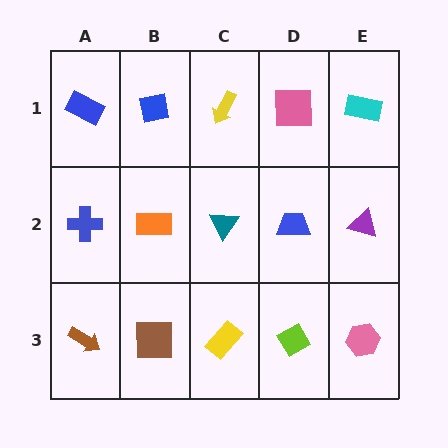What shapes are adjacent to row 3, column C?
A teal triangle (row 2, column C), a brown square (row 3, column B), a lime diamond (row 3, column D).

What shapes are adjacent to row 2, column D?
A pink square (row 1, column D), a lime diamond (row 3, column D), a teal triangle (row 2, column C), a purple triangle (row 2, column E).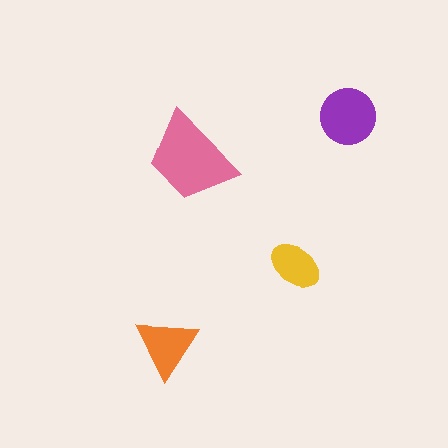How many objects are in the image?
There are 4 objects in the image.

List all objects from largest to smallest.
The pink trapezoid, the purple circle, the orange triangle, the yellow ellipse.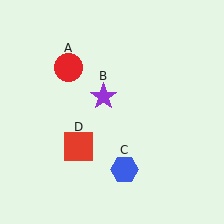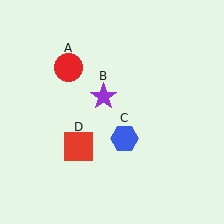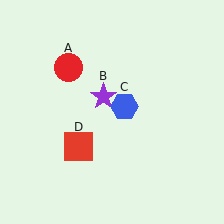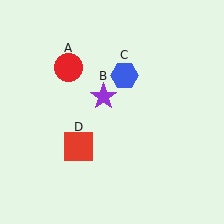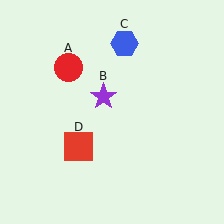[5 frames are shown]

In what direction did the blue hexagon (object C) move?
The blue hexagon (object C) moved up.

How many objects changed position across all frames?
1 object changed position: blue hexagon (object C).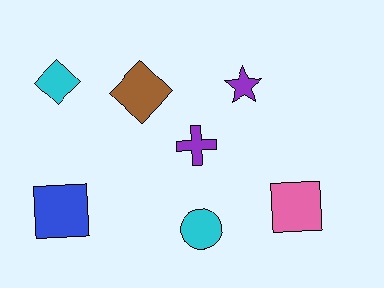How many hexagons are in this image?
There are no hexagons.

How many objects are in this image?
There are 7 objects.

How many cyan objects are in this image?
There are 2 cyan objects.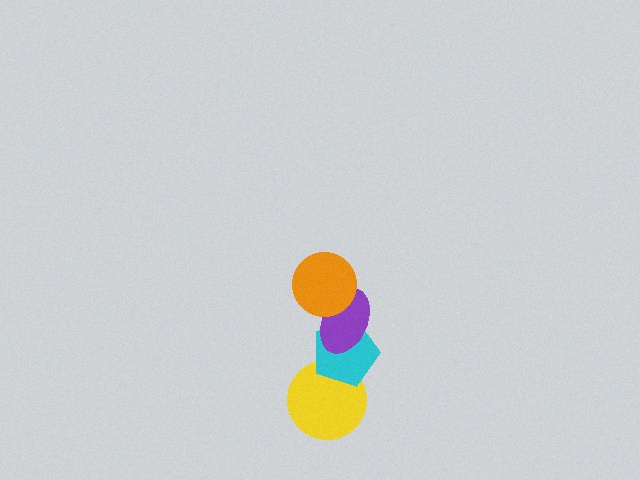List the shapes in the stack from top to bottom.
From top to bottom: the orange circle, the purple ellipse, the cyan pentagon, the yellow circle.